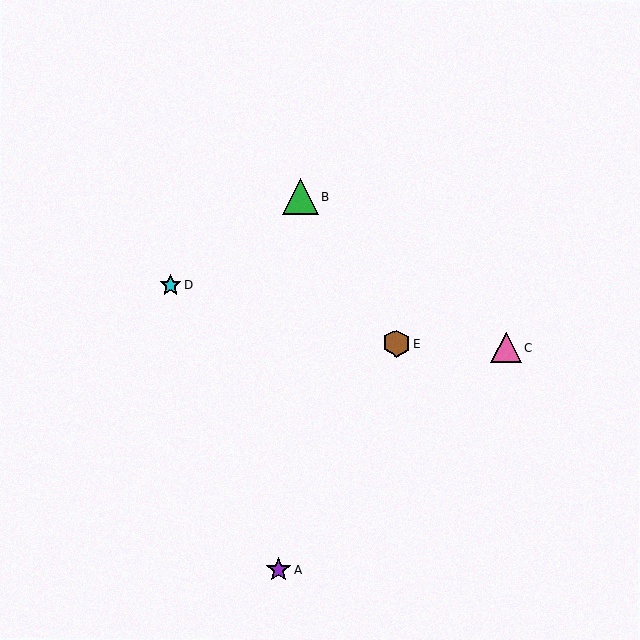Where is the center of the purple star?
The center of the purple star is at (279, 569).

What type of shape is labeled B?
Shape B is a green triangle.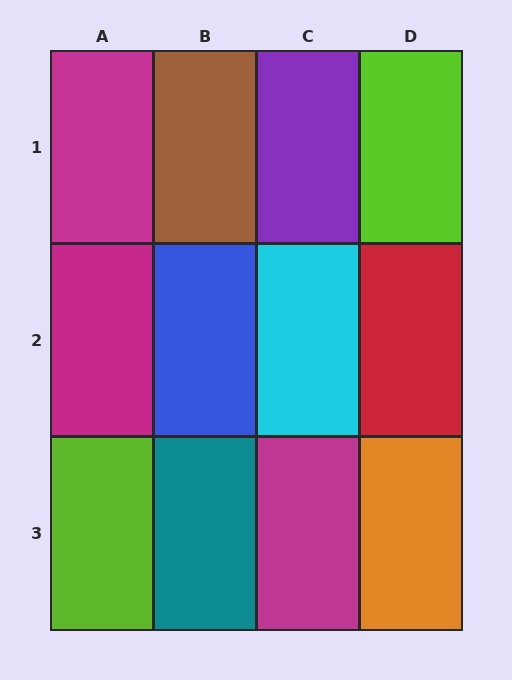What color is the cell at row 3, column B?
Teal.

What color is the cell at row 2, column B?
Blue.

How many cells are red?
1 cell is red.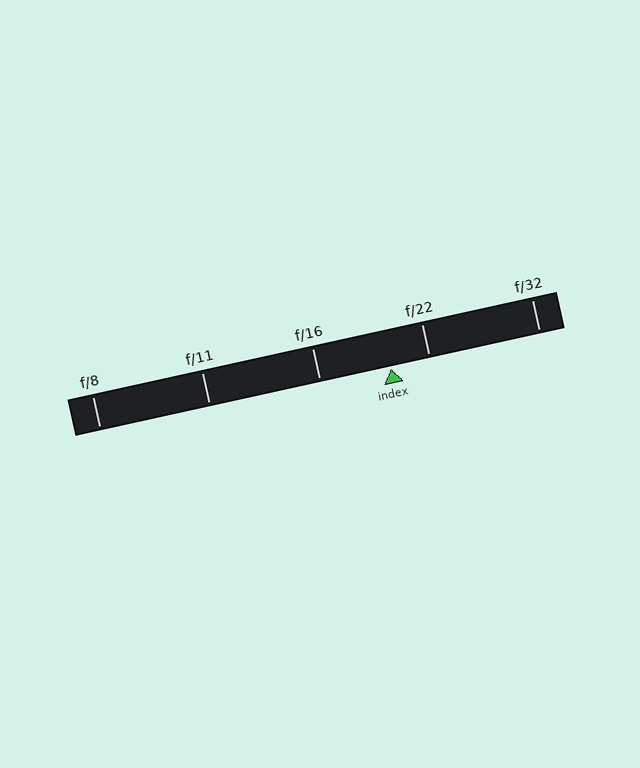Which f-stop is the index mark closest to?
The index mark is closest to f/22.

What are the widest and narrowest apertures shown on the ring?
The widest aperture shown is f/8 and the narrowest is f/32.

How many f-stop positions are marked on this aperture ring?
There are 5 f-stop positions marked.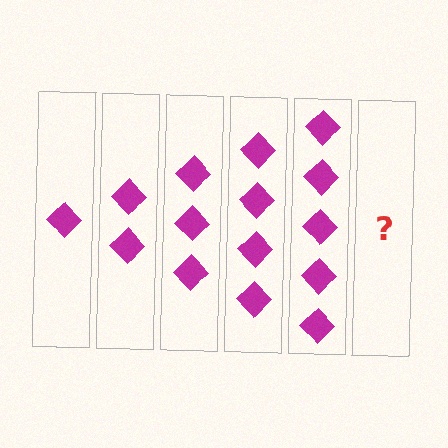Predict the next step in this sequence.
The next step is 6 diamonds.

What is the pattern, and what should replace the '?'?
The pattern is that each step adds one more diamond. The '?' should be 6 diamonds.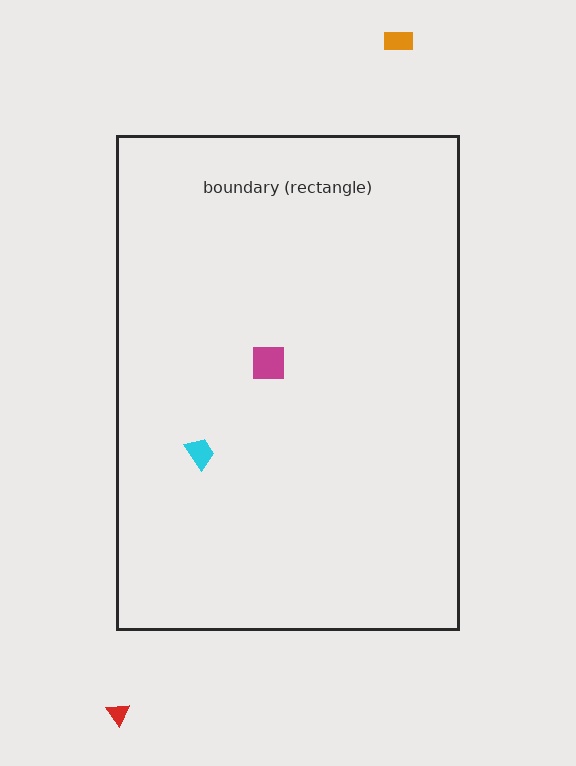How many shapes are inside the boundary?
2 inside, 2 outside.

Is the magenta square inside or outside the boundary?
Inside.